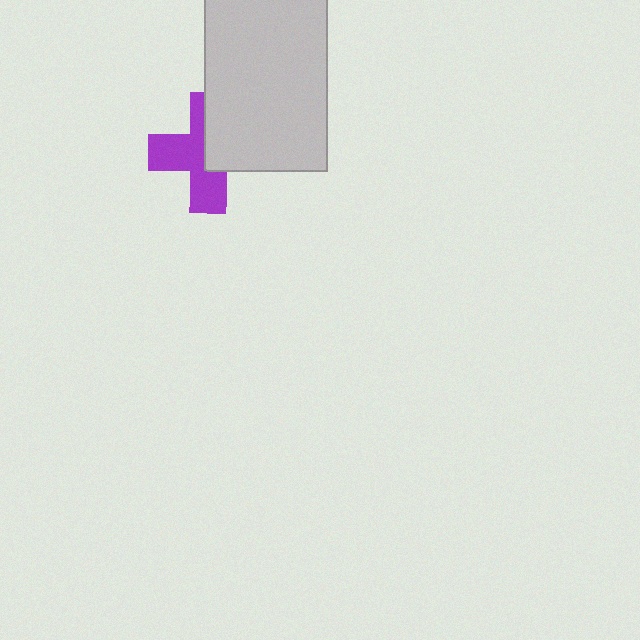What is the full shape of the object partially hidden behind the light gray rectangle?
The partially hidden object is a purple cross.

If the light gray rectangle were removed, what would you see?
You would see the complete purple cross.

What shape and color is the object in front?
The object in front is a light gray rectangle.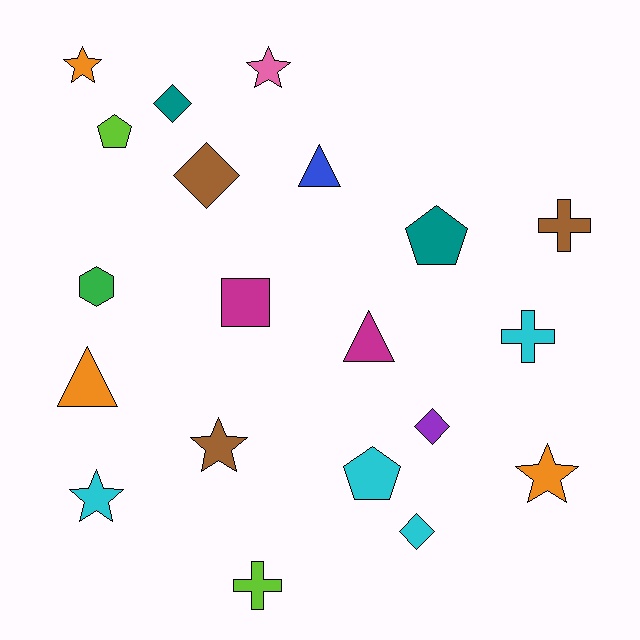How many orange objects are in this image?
There are 3 orange objects.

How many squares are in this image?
There is 1 square.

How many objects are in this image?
There are 20 objects.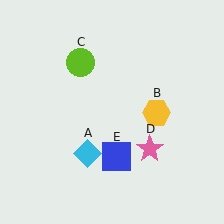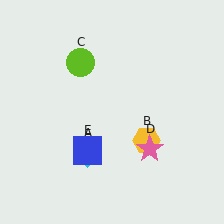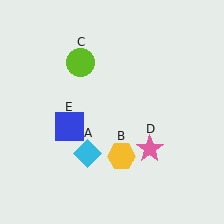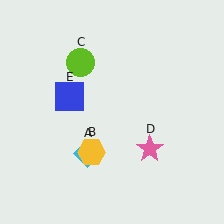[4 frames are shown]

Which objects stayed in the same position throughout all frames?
Cyan diamond (object A) and lime circle (object C) and pink star (object D) remained stationary.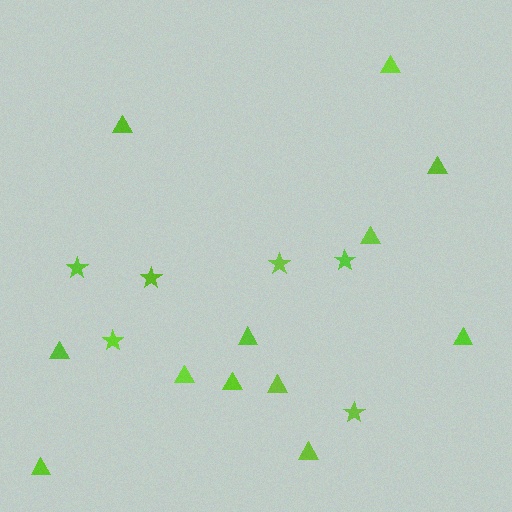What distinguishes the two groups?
There are 2 groups: one group of triangles (12) and one group of stars (6).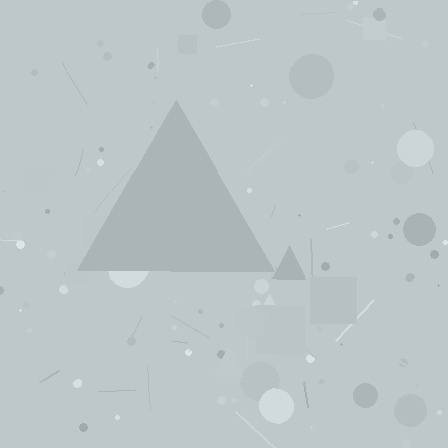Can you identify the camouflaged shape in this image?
The camouflaged shape is a triangle.